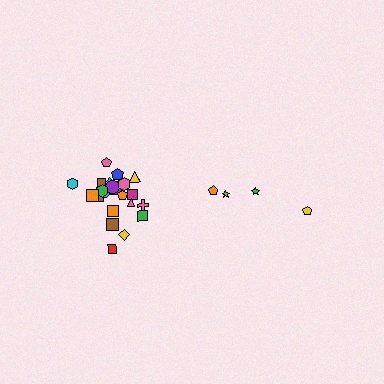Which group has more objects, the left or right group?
The left group.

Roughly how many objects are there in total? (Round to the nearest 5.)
Roughly 25 objects in total.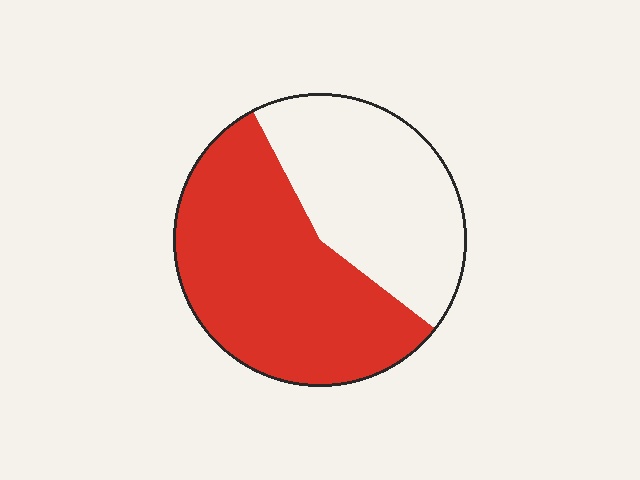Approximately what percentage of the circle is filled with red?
Approximately 55%.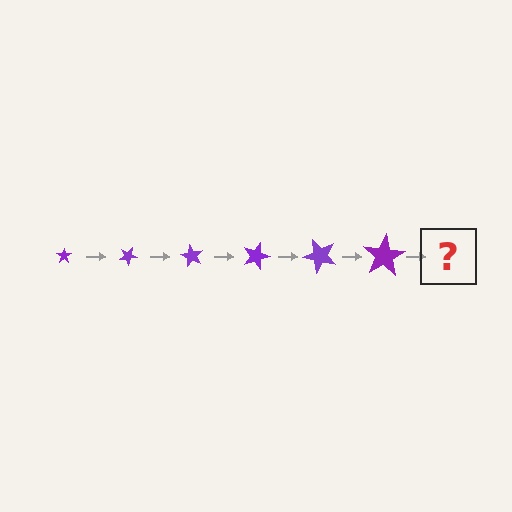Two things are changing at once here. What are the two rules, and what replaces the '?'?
The two rules are that the star grows larger each step and it rotates 30 degrees each step. The '?' should be a star, larger than the previous one and rotated 180 degrees from the start.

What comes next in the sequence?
The next element should be a star, larger than the previous one and rotated 180 degrees from the start.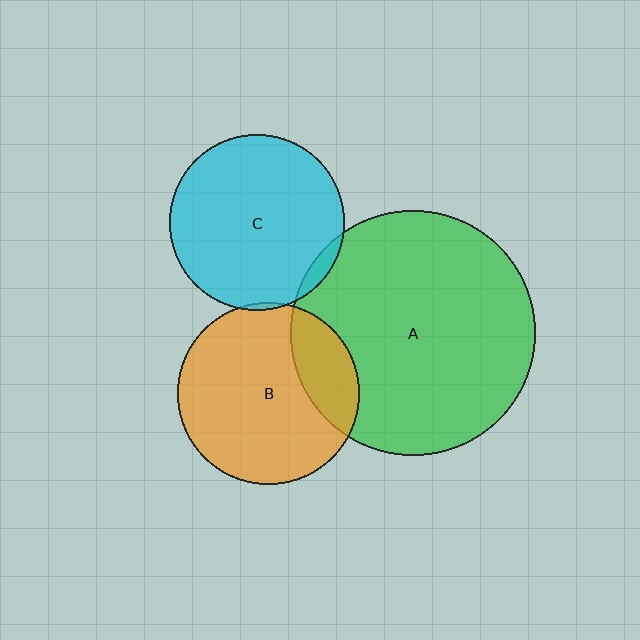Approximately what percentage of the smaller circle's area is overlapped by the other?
Approximately 5%.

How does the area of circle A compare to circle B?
Approximately 1.8 times.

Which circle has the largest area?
Circle A (green).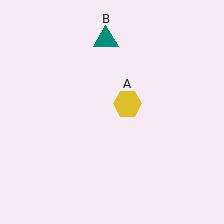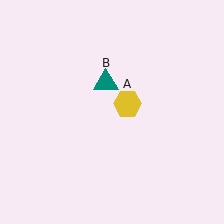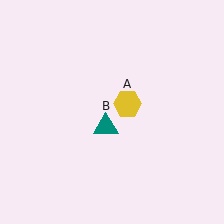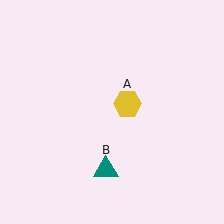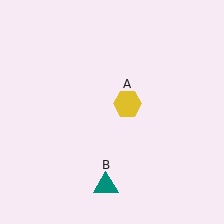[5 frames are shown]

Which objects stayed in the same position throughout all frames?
Yellow hexagon (object A) remained stationary.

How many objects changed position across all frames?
1 object changed position: teal triangle (object B).